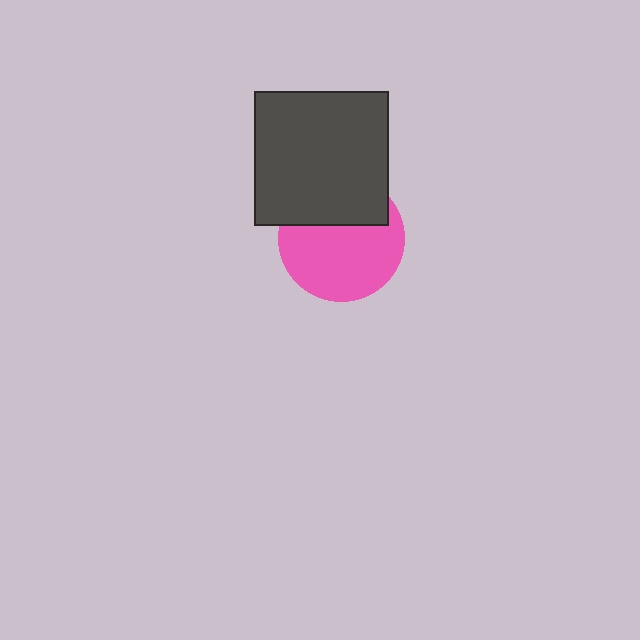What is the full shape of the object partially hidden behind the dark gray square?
The partially hidden object is a pink circle.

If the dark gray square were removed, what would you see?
You would see the complete pink circle.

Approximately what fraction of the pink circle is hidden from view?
Roughly 35% of the pink circle is hidden behind the dark gray square.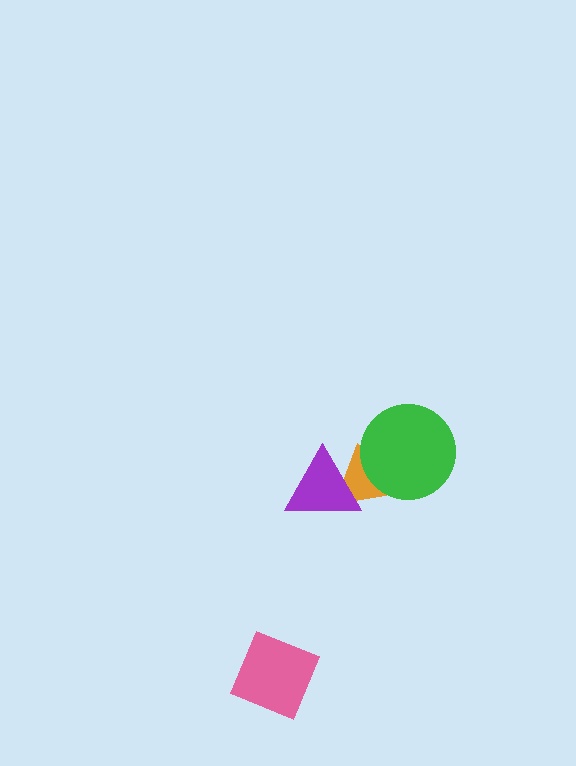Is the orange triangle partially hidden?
Yes, it is partially covered by another shape.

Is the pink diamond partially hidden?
No, no other shape covers it.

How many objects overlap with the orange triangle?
2 objects overlap with the orange triangle.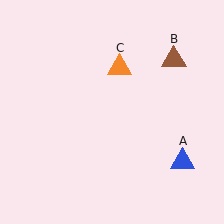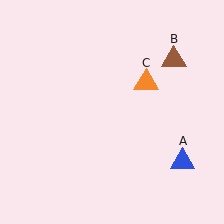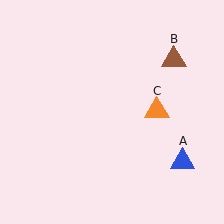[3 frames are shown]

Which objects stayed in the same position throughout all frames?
Blue triangle (object A) and brown triangle (object B) remained stationary.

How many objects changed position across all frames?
1 object changed position: orange triangle (object C).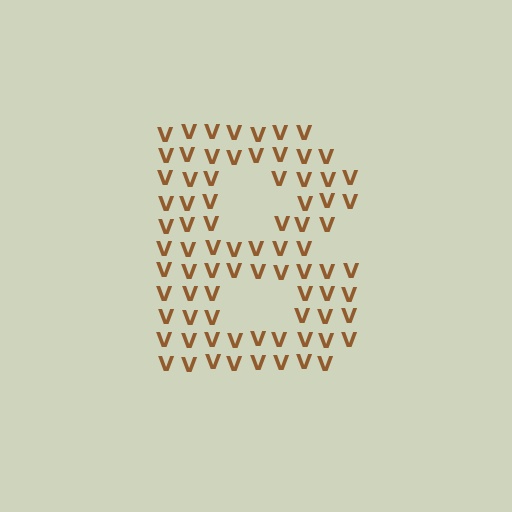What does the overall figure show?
The overall figure shows the letter B.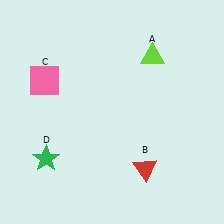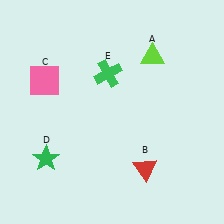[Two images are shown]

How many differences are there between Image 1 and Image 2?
There is 1 difference between the two images.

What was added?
A green cross (E) was added in Image 2.